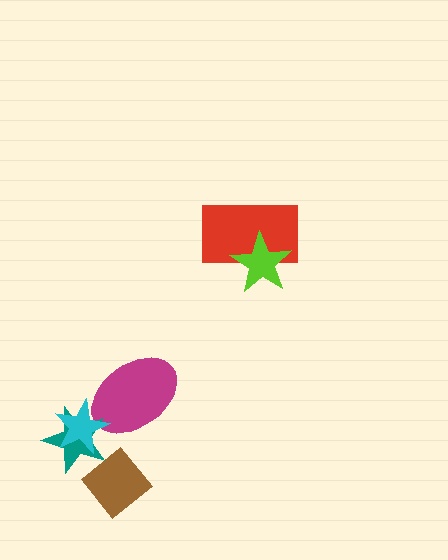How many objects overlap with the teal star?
2 objects overlap with the teal star.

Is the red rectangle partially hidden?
Yes, it is partially covered by another shape.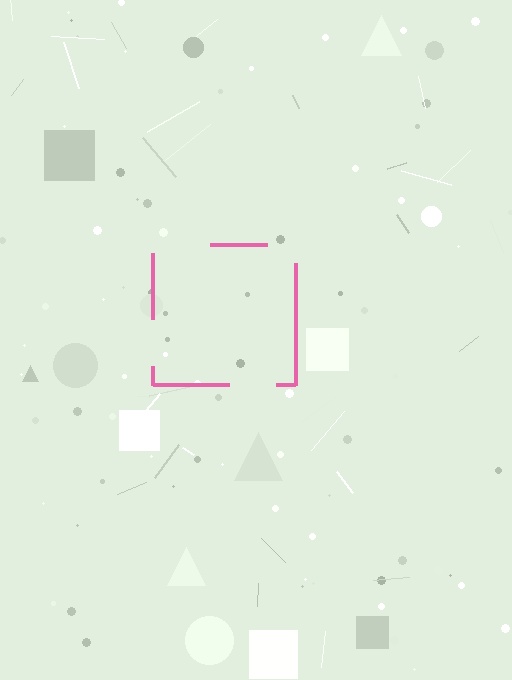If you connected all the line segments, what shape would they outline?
They would outline a square.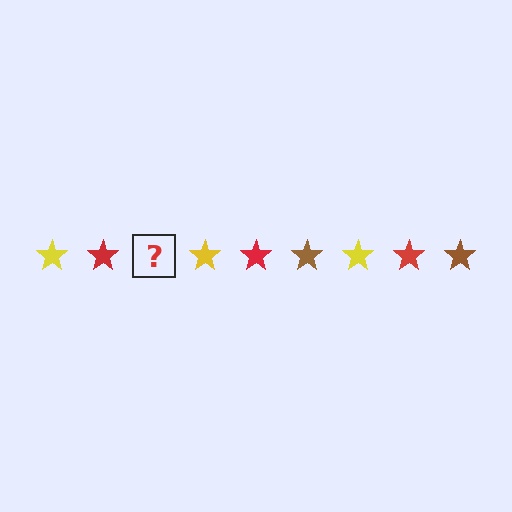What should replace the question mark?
The question mark should be replaced with a brown star.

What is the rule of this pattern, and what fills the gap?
The rule is that the pattern cycles through yellow, red, brown stars. The gap should be filled with a brown star.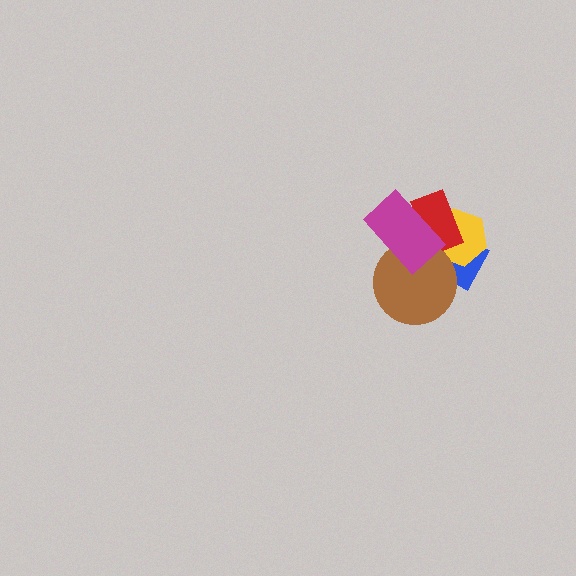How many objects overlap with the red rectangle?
3 objects overlap with the red rectangle.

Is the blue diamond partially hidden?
Yes, it is partially covered by another shape.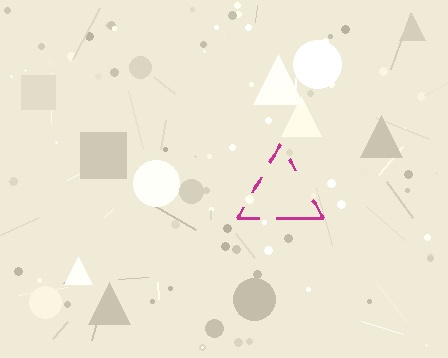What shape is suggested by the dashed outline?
The dashed outline suggests a triangle.